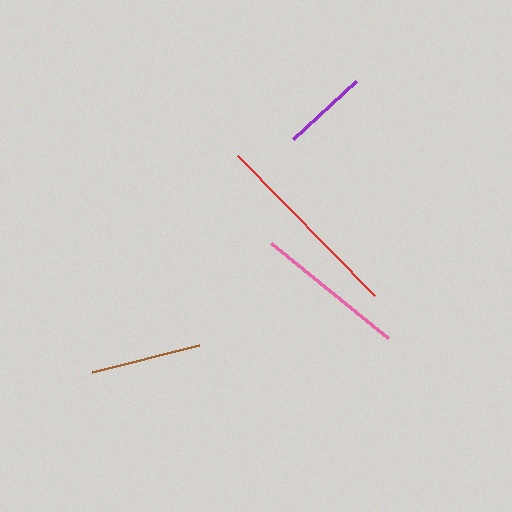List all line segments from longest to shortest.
From longest to shortest: red, pink, brown, purple.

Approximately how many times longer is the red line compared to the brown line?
The red line is approximately 1.8 times the length of the brown line.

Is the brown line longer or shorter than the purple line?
The brown line is longer than the purple line.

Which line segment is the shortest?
The purple line is the shortest at approximately 86 pixels.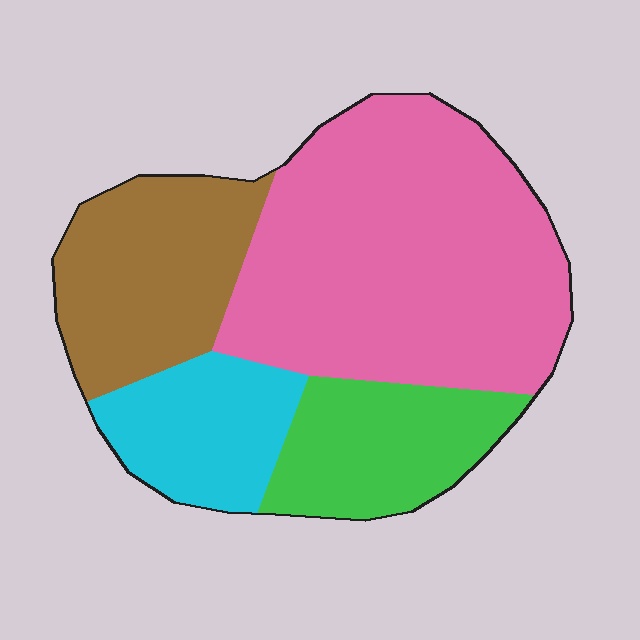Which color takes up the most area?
Pink, at roughly 50%.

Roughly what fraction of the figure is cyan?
Cyan takes up about one eighth (1/8) of the figure.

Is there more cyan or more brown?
Brown.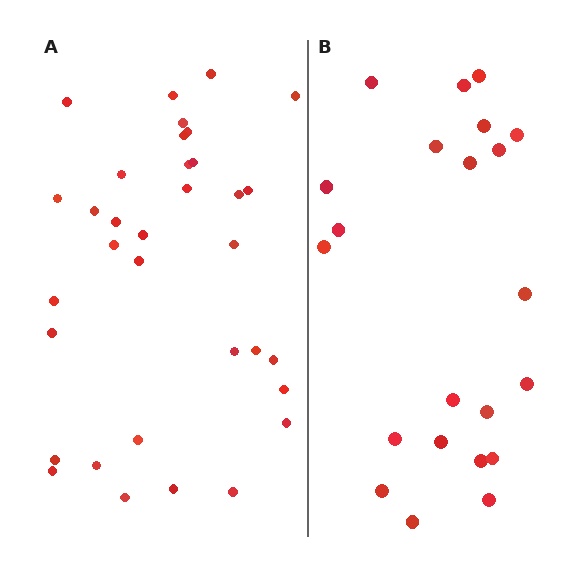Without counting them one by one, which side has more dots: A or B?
Region A (the left region) has more dots.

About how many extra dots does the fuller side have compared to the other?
Region A has roughly 12 or so more dots than region B.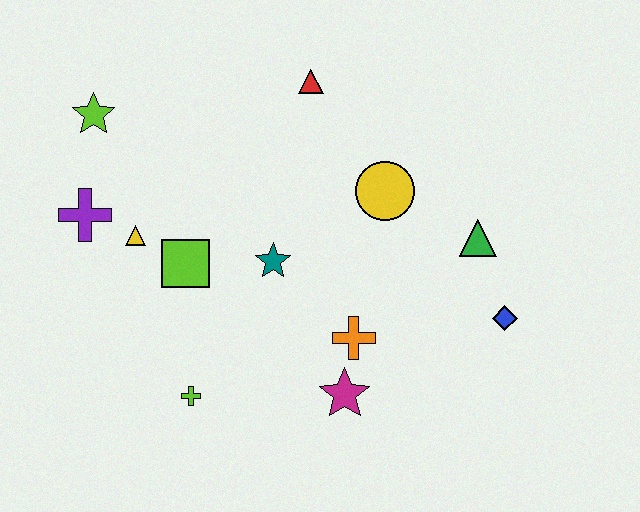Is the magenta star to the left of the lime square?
No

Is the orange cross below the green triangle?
Yes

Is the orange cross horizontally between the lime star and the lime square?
No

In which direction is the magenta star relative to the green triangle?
The magenta star is below the green triangle.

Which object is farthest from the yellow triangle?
The blue diamond is farthest from the yellow triangle.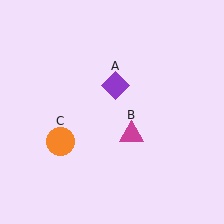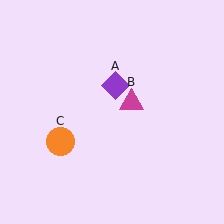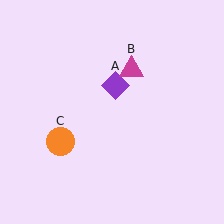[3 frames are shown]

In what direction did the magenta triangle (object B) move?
The magenta triangle (object B) moved up.